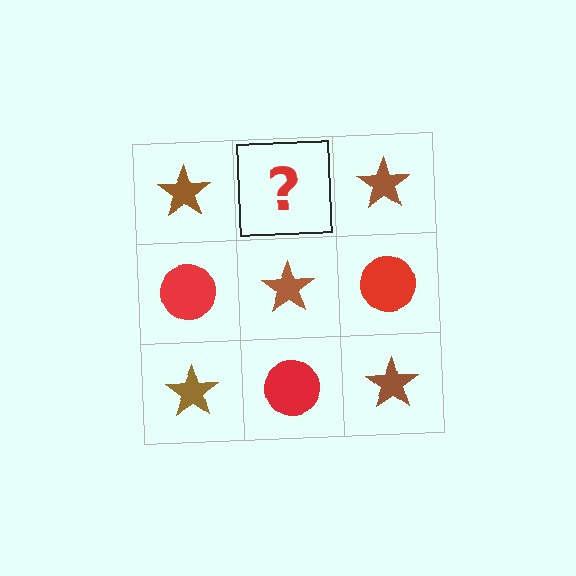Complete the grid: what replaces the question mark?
The question mark should be replaced with a red circle.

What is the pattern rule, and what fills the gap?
The rule is that it alternates brown star and red circle in a checkerboard pattern. The gap should be filled with a red circle.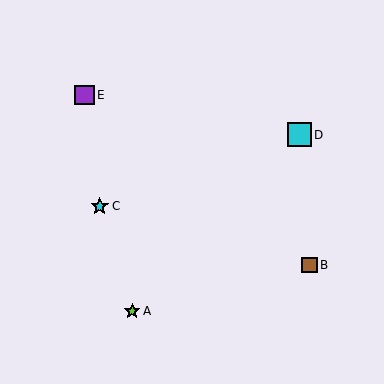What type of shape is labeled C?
Shape C is a cyan star.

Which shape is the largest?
The cyan square (labeled D) is the largest.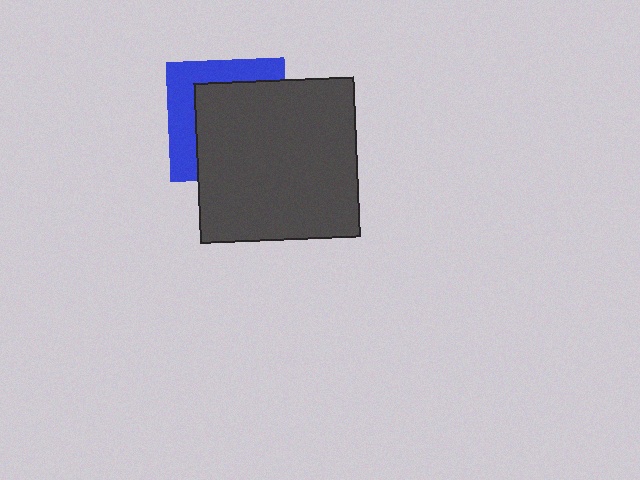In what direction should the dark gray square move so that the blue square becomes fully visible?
The dark gray square should move toward the lower-right. That is the shortest direction to clear the overlap and leave the blue square fully visible.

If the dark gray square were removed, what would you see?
You would see the complete blue square.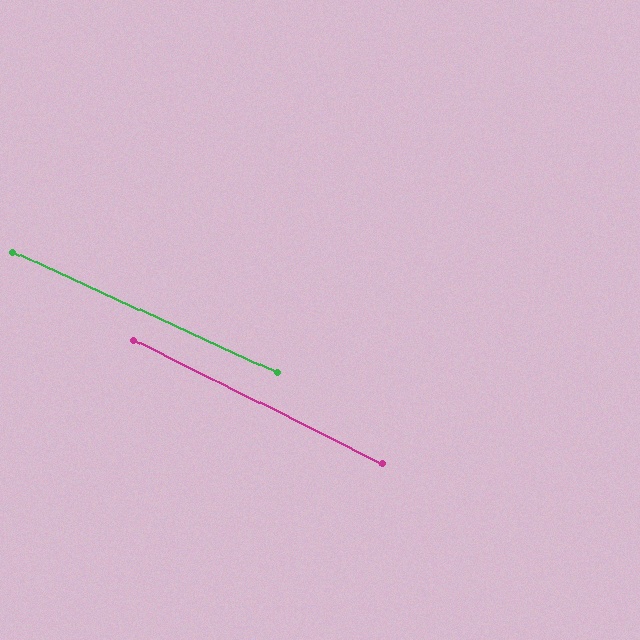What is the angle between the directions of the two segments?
Approximately 2 degrees.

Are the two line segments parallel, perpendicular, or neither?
Parallel — their directions differ by only 1.8°.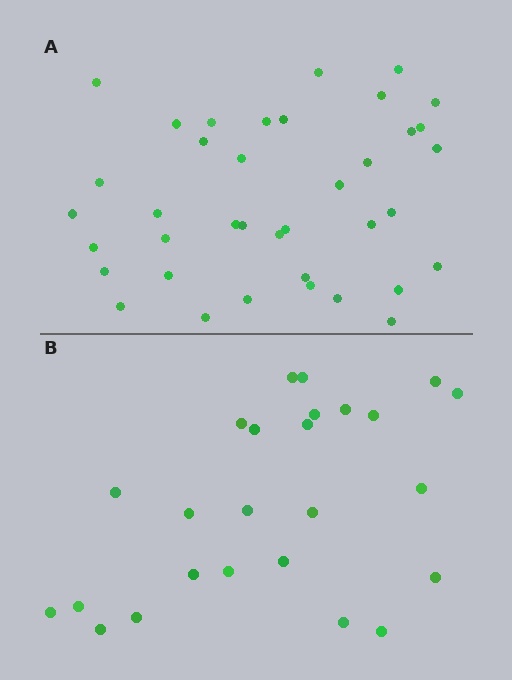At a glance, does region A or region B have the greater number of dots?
Region A (the top region) has more dots.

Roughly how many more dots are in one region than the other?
Region A has approximately 15 more dots than region B.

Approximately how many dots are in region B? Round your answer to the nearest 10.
About 20 dots. (The exact count is 25, which rounds to 20.)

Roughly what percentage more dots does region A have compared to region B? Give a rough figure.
About 50% more.